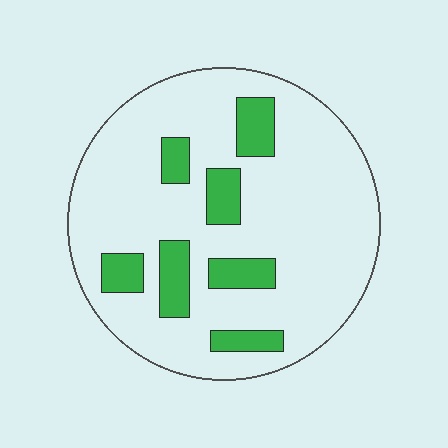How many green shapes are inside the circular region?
7.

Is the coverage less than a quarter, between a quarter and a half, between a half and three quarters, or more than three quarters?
Less than a quarter.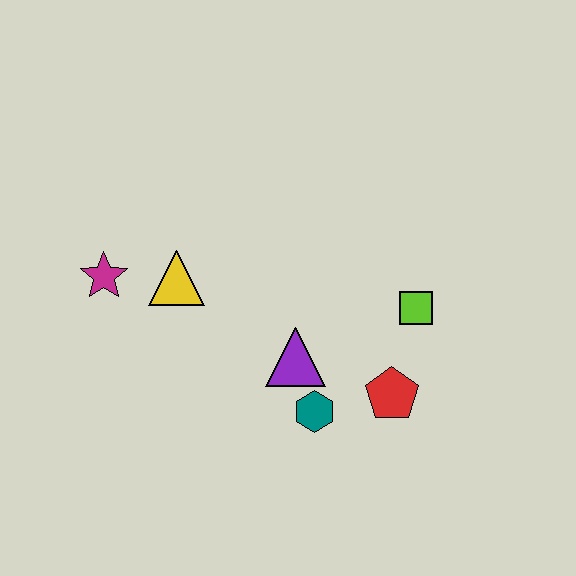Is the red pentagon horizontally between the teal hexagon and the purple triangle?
No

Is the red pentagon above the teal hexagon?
Yes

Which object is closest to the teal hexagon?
The purple triangle is closest to the teal hexagon.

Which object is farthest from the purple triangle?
The magenta star is farthest from the purple triangle.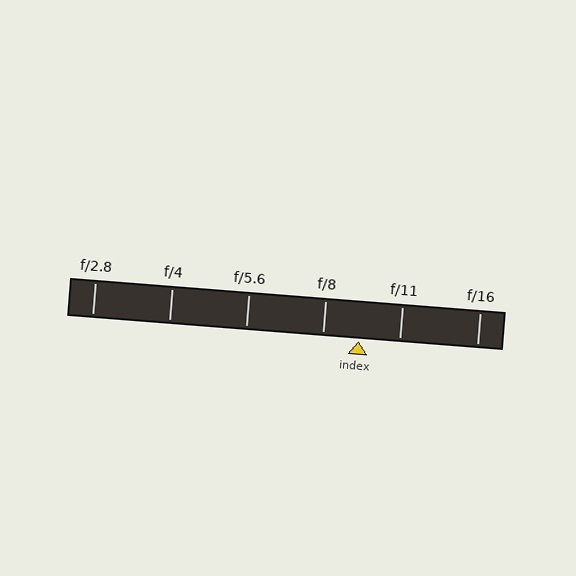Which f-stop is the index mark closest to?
The index mark is closest to f/8.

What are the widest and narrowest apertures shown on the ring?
The widest aperture shown is f/2.8 and the narrowest is f/16.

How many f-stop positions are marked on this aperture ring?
There are 6 f-stop positions marked.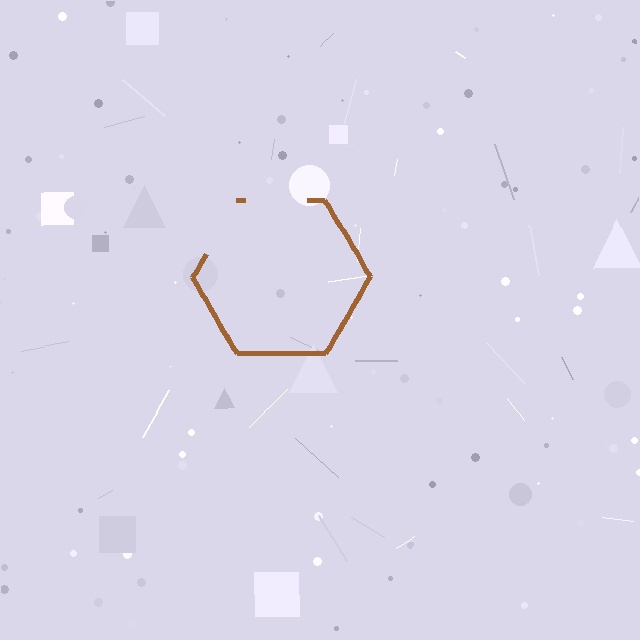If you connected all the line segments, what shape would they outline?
They would outline a hexagon.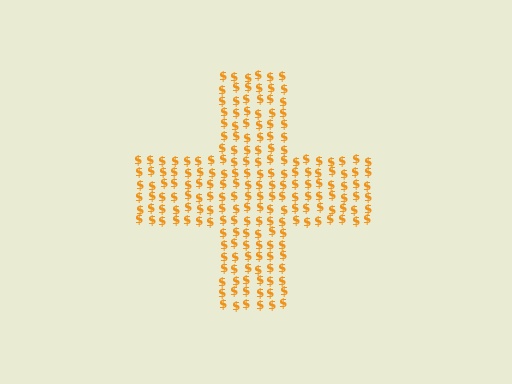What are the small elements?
The small elements are dollar signs.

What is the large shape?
The large shape is a cross.